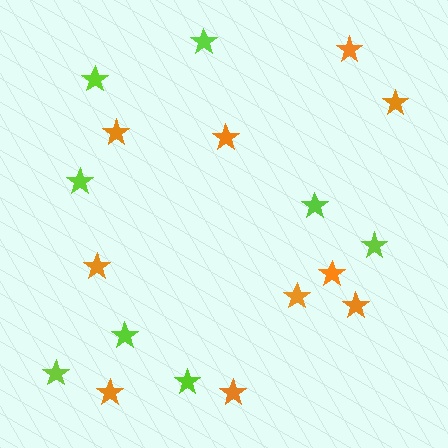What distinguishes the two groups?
There are 2 groups: one group of orange stars (10) and one group of lime stars (8).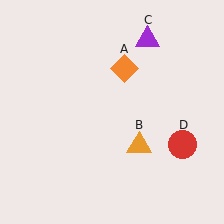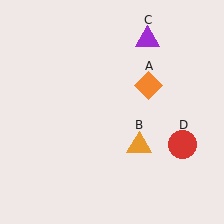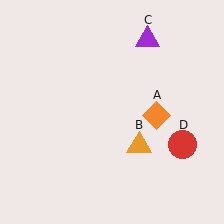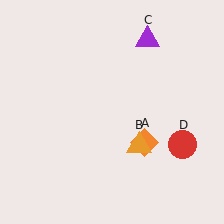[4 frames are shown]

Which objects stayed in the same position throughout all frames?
Orange triangle (object B) and purple triangle (object C) and red circle (object D) remained stationary.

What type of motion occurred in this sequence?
The orange diamond (object A) rotated clockwise around the center of the scene.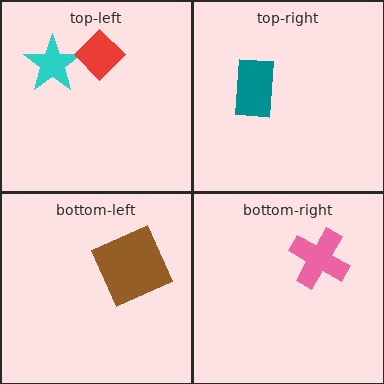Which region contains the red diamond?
The top-left region.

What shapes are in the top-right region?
The teal rectangle.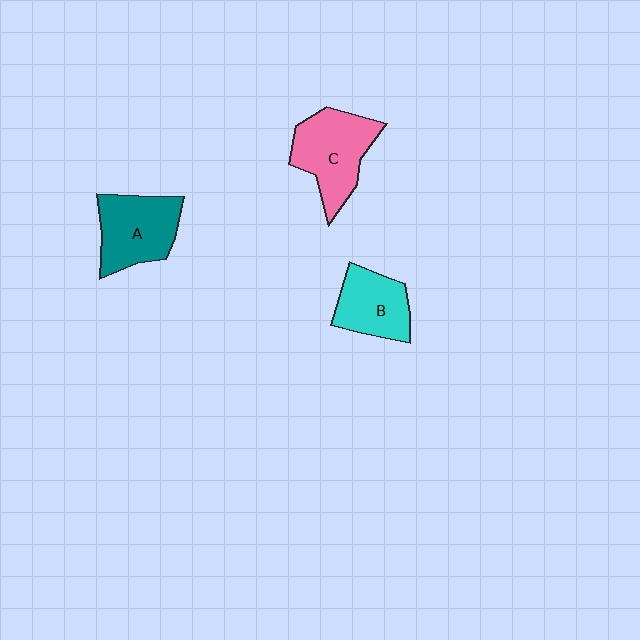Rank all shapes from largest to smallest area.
From largest to smallest: C (pink), A (teal), B (cyan).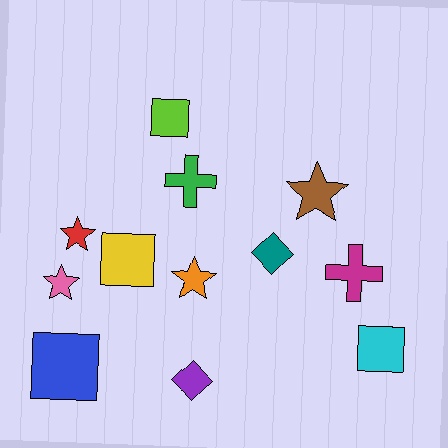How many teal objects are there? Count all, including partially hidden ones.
There is 1 teal object.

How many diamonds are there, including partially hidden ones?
There are 2 diamonds.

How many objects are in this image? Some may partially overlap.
There are 12 objects.